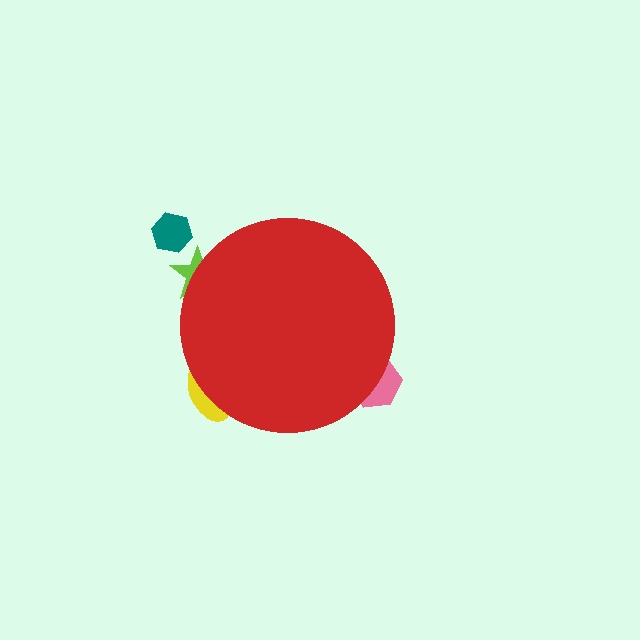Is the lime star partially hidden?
Yes, the lime star is partially hidden behind the red circle.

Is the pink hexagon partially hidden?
Yes, the pink hexagon is partially hidden behind the red circle.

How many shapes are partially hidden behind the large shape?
3 shapes are partially hidden.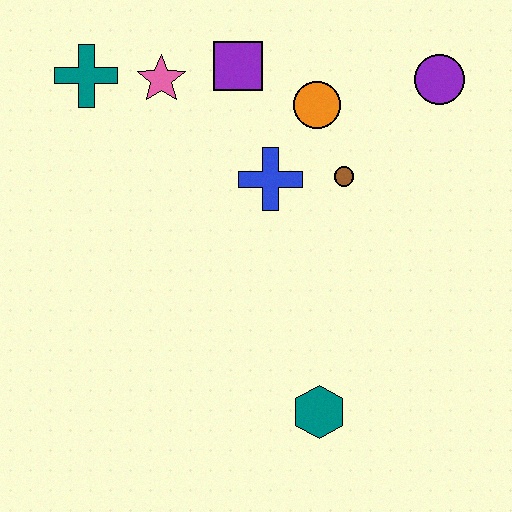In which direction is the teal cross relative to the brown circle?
The teal cross is to the left of the brown circle.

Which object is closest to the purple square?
The pink star is closest to the purple square.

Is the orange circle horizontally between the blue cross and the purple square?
No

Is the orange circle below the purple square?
Yes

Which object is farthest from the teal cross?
The teal hexagon is farthest from the teal cross.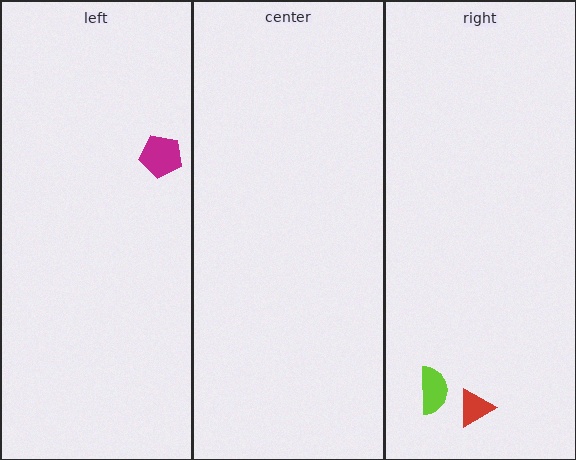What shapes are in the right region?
The red triangle, the lime semicircle.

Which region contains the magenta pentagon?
The left region.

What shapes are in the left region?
The magenta pentagon.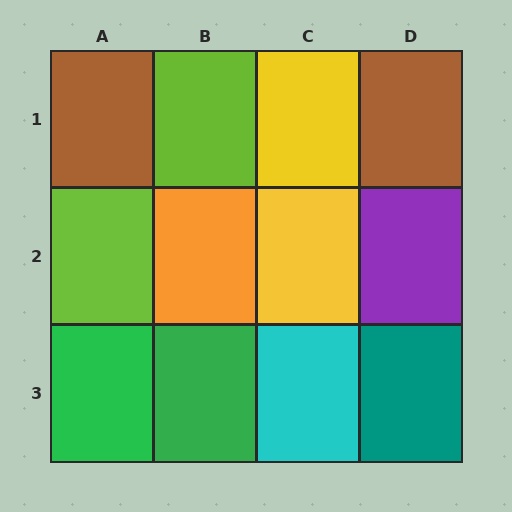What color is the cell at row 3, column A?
Green.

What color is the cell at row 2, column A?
Lime.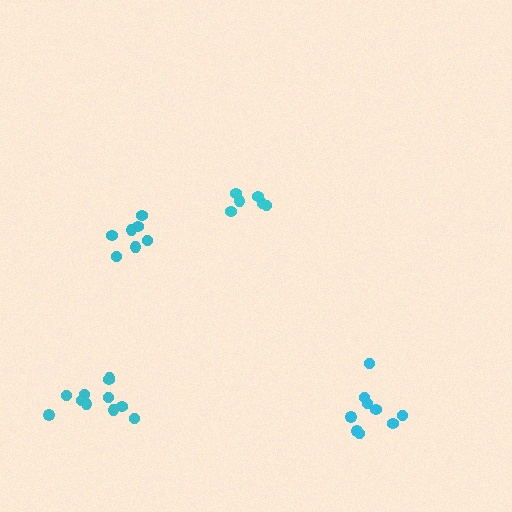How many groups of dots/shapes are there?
There are 4 groups.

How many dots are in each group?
Group 1: 6 dots, Group 2: 9 dots, Group 3: 11 dots, Group 4: 7 dots (33 total).